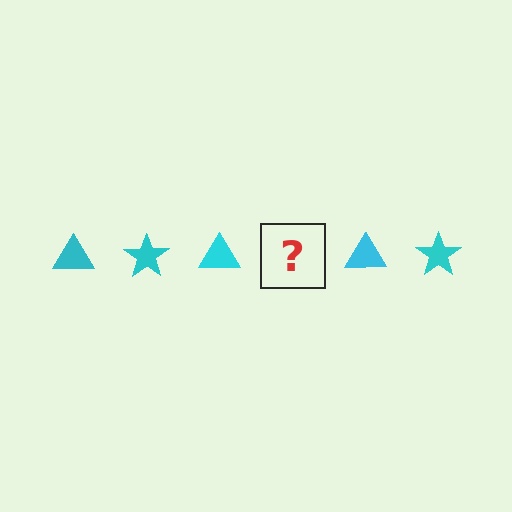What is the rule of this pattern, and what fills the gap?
The rule is that the pattern cycles through triangle, star shapes in cyan. The gap should be filled with a cyan star.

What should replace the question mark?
The question mark should be replaced with a cyan star.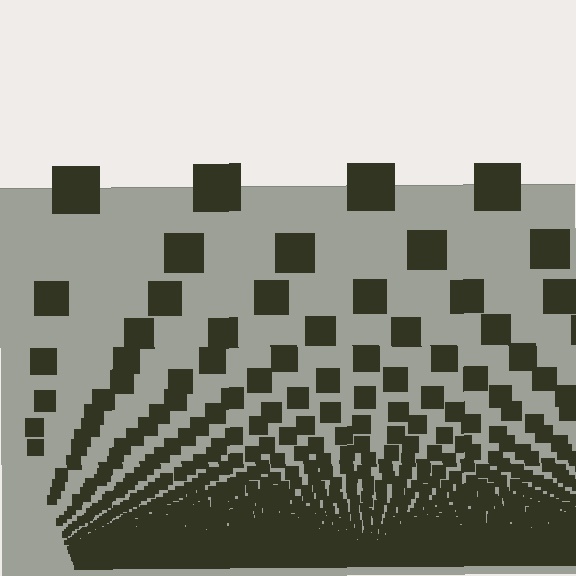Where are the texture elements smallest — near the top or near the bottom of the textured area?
Near the bottom.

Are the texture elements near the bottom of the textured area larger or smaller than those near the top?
Smaller. The gradient is inverted — elements near the bottom are smaller and denser.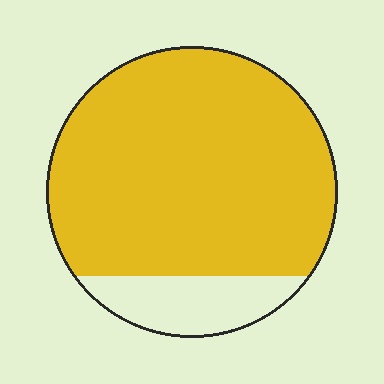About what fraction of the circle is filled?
About five sixths (5/6).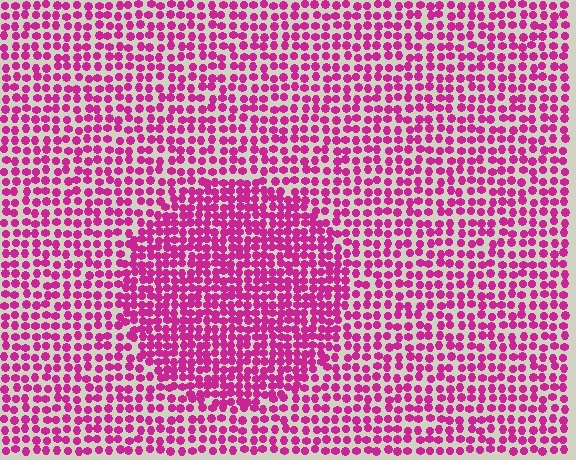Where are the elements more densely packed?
The elements are more densely packed inside the circle boundary.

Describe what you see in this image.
The image contains small magenta elements arranged at two different densities. A circle-shaped region is visible where the elements are more densely packed than the surrounding area.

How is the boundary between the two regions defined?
The boundary is defined by a change in element density (approximately 1.6x ratio). All elements are the same color, size, and shape.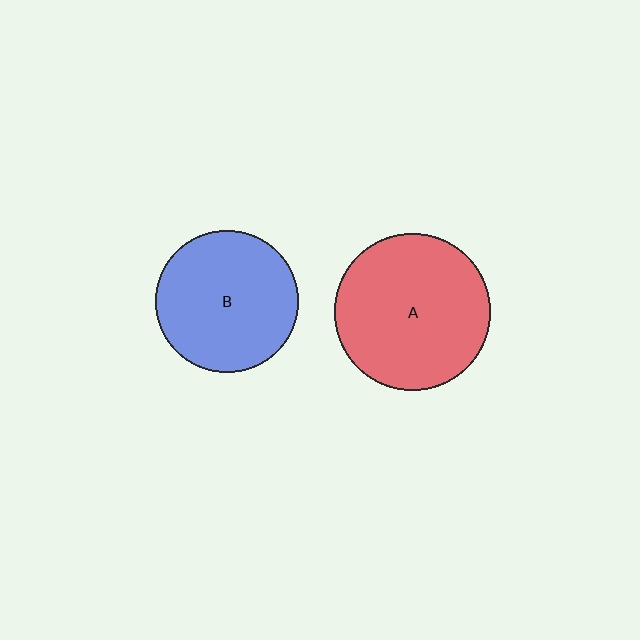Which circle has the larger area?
Circle A (red).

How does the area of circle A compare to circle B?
Approximately 1.2 times.